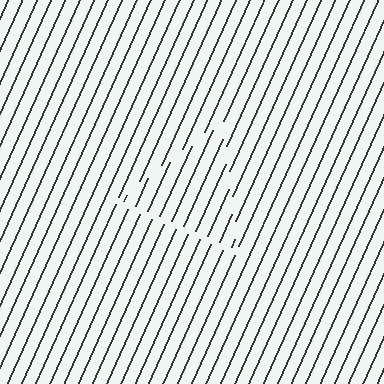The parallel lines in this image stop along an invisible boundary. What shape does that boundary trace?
An illusory triangle. The interior of the shape contains the same grating, shifted by half a period — the contour is defined by the phase discontinuity where line-ends from the inner and outer gratings abut.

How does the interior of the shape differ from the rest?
The interior of the shape contains the same grating, shifted by half a period — the contour is defined by the phase discontinuity where line-ends from the inner and outer gratings abut.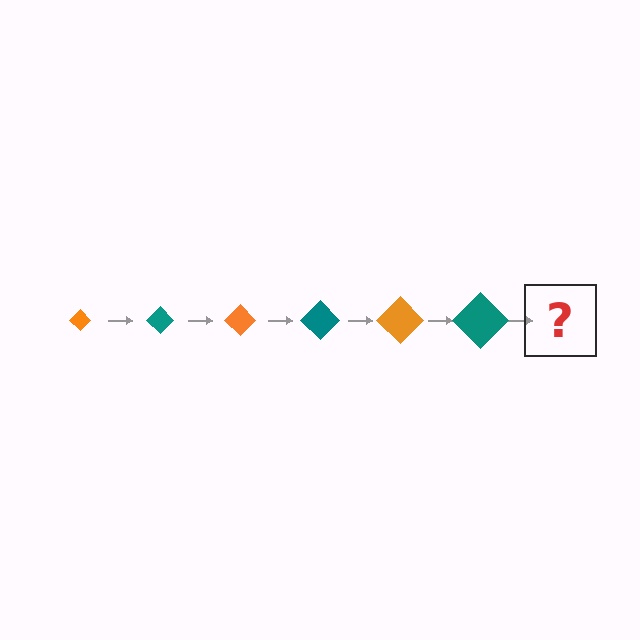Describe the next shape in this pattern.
It should be an orange diamond, larger than the previous one.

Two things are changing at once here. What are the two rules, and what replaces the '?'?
The two rules are that the diamond grows larger each step and the color cycles through orange and teal. The '?' should be an orange diamond, larger than the previous one.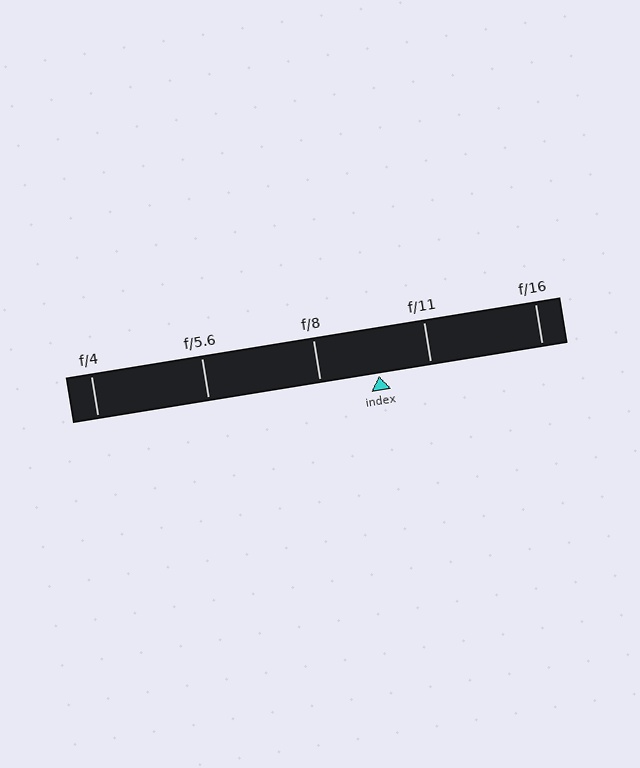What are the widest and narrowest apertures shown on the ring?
The widest aperture shown is f/4 and the narrowest is f/16.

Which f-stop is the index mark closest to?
The index mark is closest to f/11.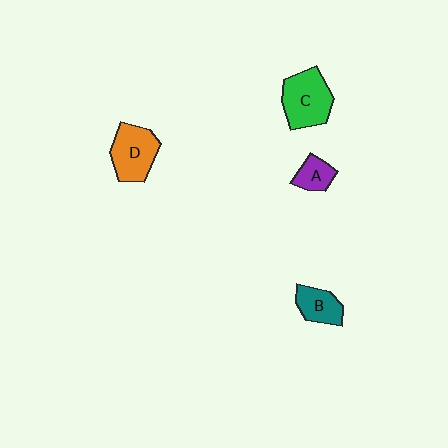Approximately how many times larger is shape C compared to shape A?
Approximately 2.2 times.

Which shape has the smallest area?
Shape A (purple).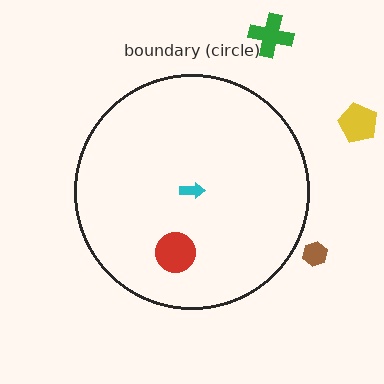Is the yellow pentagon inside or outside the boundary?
Outside.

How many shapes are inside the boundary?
2 inside, 3 outside.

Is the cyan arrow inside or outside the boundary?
Inside.